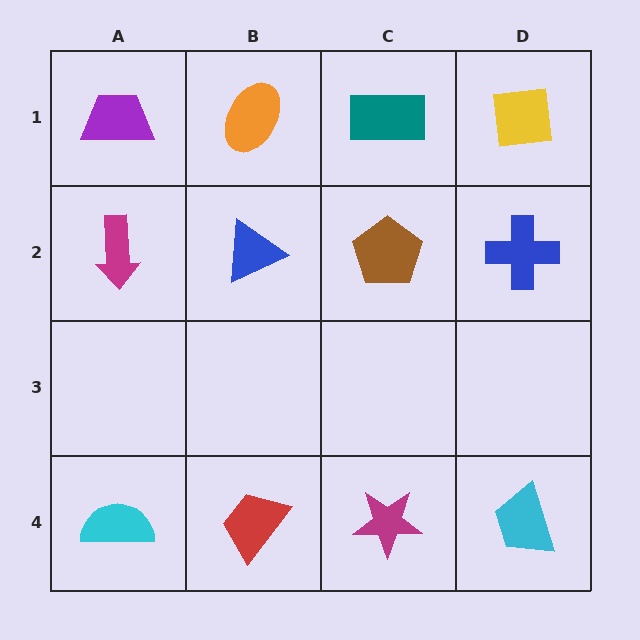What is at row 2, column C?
A brown pentagon.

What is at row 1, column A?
A purple trapezoid.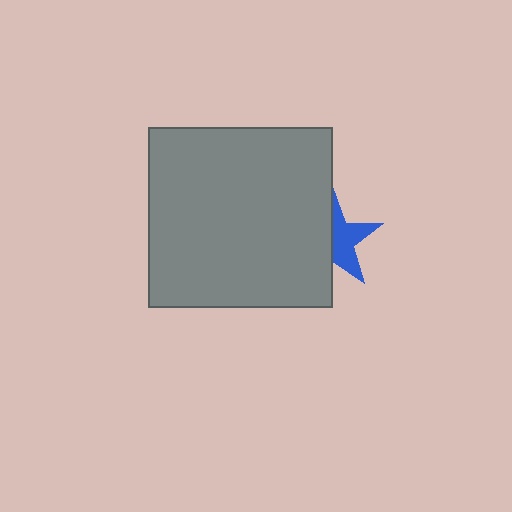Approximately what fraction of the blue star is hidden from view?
Roughly 51% of the blue star is hidden behind the gray rectangle.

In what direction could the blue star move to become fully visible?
The blue star could move right. That would shift it out from behind the gray rectangle entirely.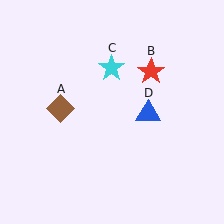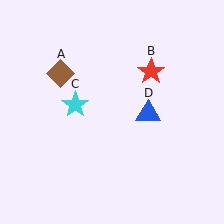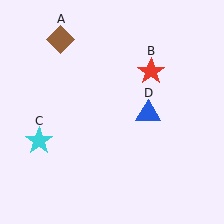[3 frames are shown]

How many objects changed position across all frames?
2 objects changed position: brown diamond (object A), cyan star (object C).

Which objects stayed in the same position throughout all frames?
Red star (object B) and blue triangle (object D) remained stationary.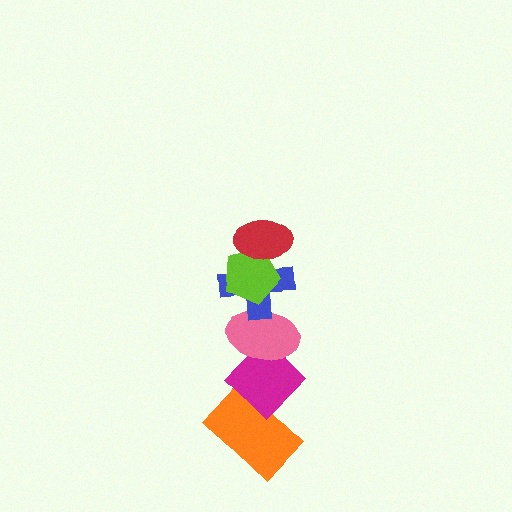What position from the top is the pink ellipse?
The pink ellipse is 4th from the top.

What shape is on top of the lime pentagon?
The red ellipse is on top of the lime pentagon.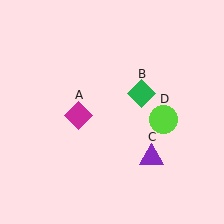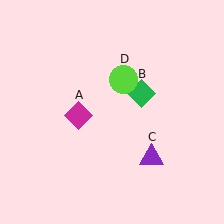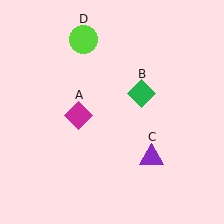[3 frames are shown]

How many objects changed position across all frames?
1 object changed position: lime circle (object D).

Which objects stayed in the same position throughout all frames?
Magenta diamond (object A) and green diamond (object B) and purple triangle (object C) remained stationary.